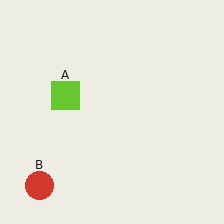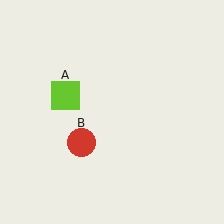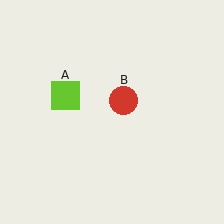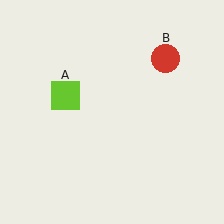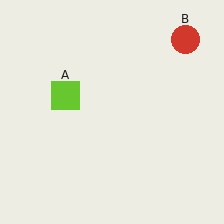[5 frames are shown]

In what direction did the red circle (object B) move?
The red circle (object B) moved up and to the right.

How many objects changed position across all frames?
1 object changed position: red circle (object B).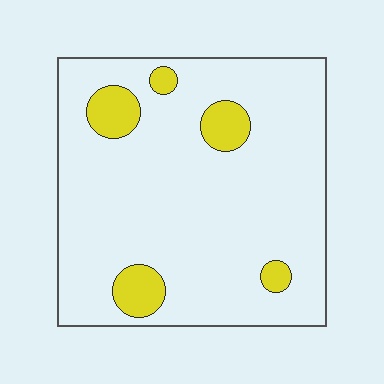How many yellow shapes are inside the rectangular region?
5.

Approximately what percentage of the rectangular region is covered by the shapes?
Approximately 10%.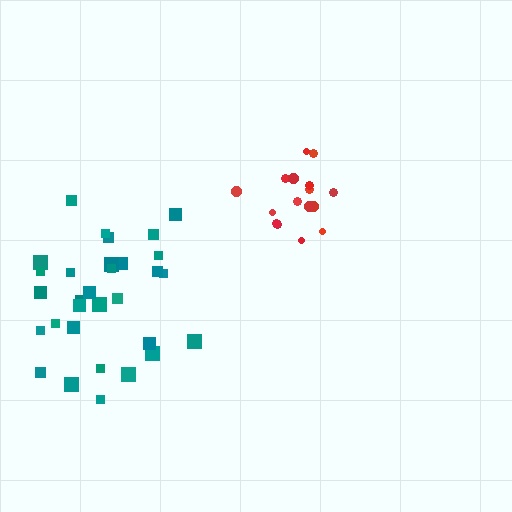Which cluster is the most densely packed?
Red.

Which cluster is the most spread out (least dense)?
Teal.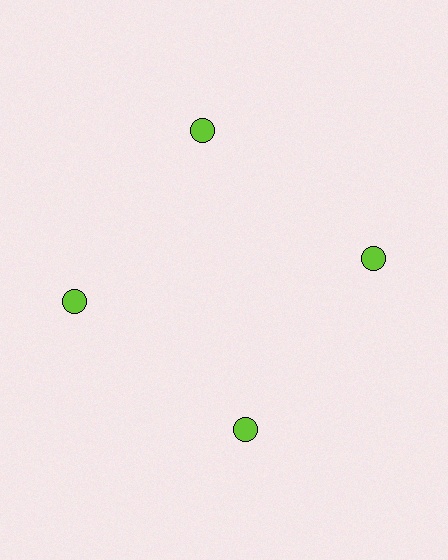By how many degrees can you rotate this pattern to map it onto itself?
The pattern maps onto itself every 90 degrees of rotation.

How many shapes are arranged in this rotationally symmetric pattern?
There are 4 shapes, arranged in 4 groups of 1.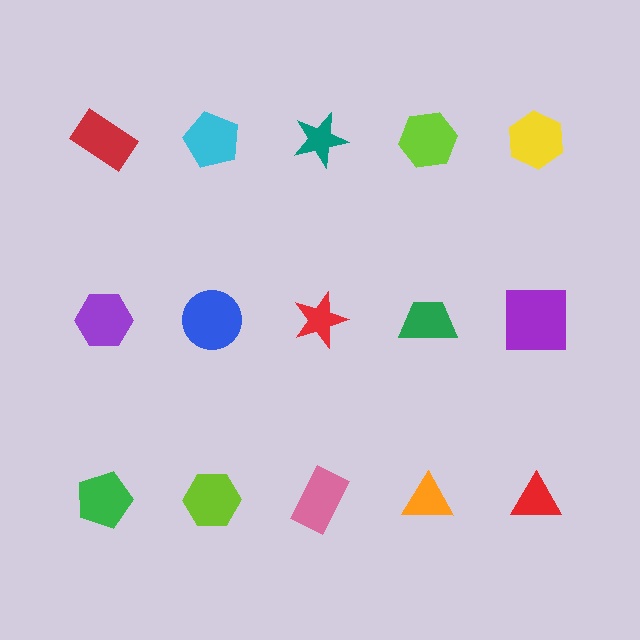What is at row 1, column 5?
A yellow hexagon.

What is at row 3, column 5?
A red triangle.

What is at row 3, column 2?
A lime hexagon.